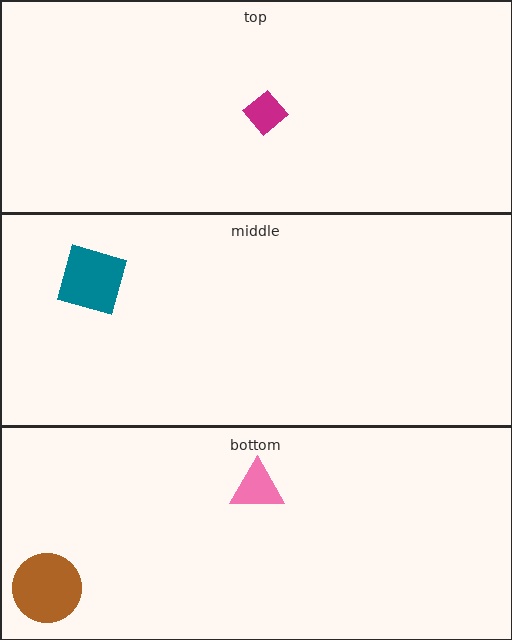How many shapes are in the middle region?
1.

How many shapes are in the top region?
1.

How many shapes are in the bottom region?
2.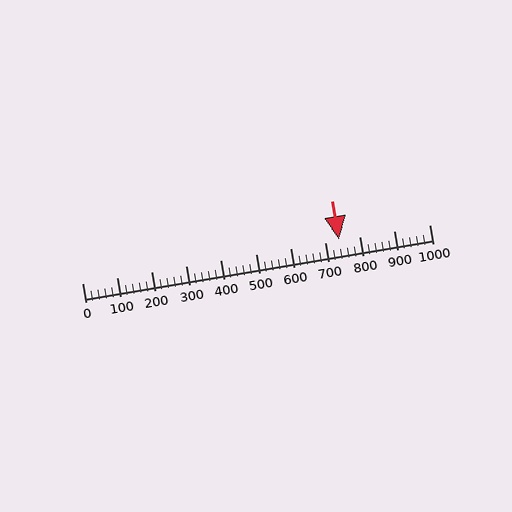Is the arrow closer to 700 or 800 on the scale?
The arrow is closer to 700.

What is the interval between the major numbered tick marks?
The major tick marks are spaced 100 units apart.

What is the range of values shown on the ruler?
The ruler shows values from 0 to 1000.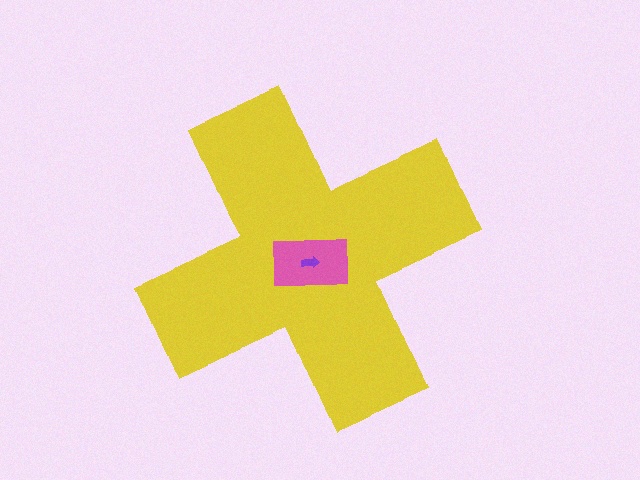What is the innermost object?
The purple arrow.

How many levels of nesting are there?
3.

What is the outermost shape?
The yellow cross.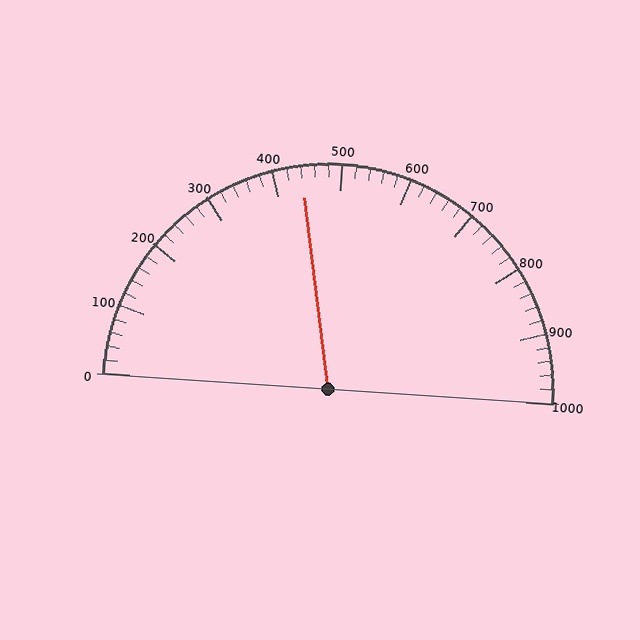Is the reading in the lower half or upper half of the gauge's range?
The reading is in the lower half of the range (0 to 1000).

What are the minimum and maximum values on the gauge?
The gauge ranges from 0 to 1000.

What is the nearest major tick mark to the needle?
The nearest major tick mark is 400.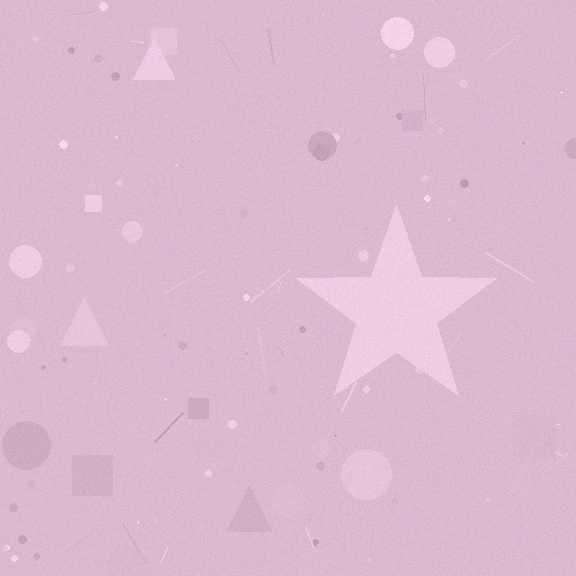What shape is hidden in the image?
A star is hidden in the image.